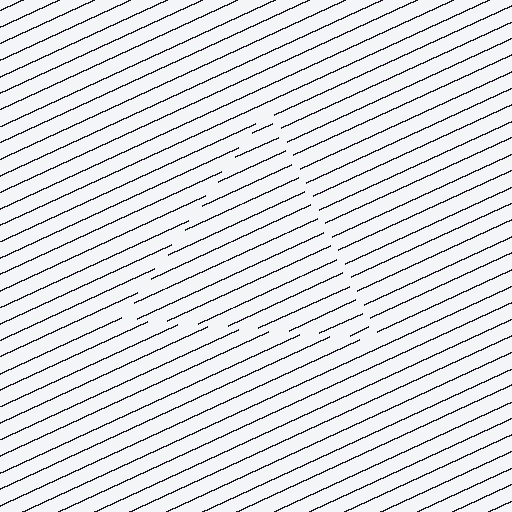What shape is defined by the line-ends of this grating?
An illusory triangle. The interior of the shape contains the same grating, shifted by half a period — the contour is defined by the phase discontinuity where line-ends from the inner and outer gratings abut.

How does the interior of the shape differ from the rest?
The interior of the shape contains the same grating, shifted by half a period — the contour is defined by the phase discontinuity where line-ends from the inner and outer gratings abut.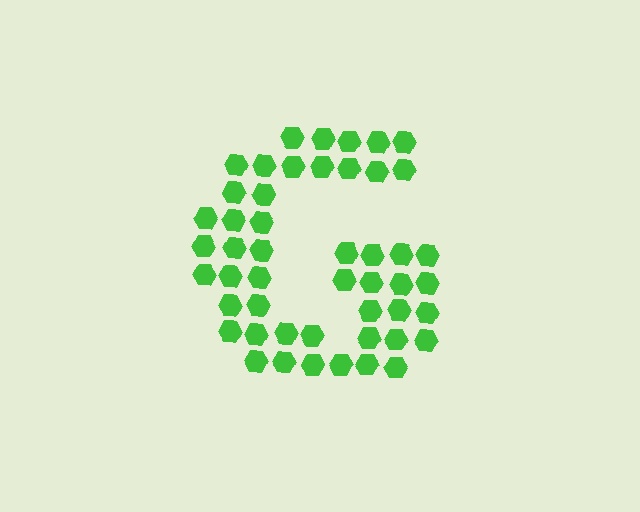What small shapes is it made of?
It is made of small hexagons.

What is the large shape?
The large shape is the letter G.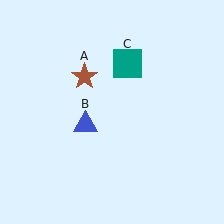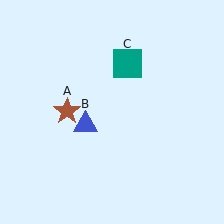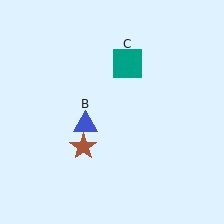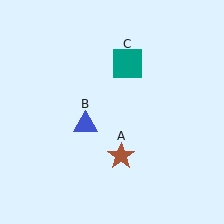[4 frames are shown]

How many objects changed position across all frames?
1 object changed position: brown star (object A).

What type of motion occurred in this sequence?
The brown star (object A) rotated counterclockwise around the center of the scene.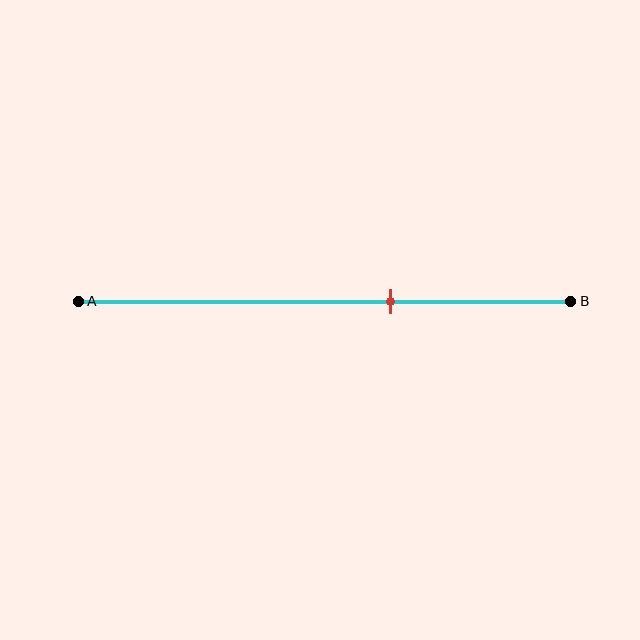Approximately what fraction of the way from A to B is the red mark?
The red mark is approximately 65% of the way from A to B.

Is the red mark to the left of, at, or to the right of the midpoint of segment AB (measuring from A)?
The red mark is to the right of the midpoint of segment AB.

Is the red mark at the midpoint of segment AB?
No, the mark is at about 65% from A, not at the 50% midpoint.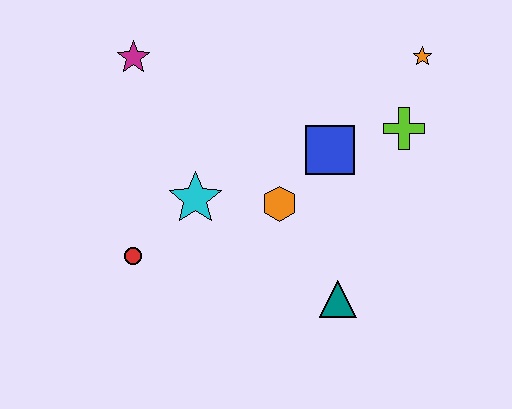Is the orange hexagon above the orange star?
No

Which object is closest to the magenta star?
The cyan star is closest to the magenta star.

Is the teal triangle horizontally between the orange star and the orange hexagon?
Yes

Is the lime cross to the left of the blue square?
No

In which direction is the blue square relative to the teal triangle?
The blue square is above the teal triangle.